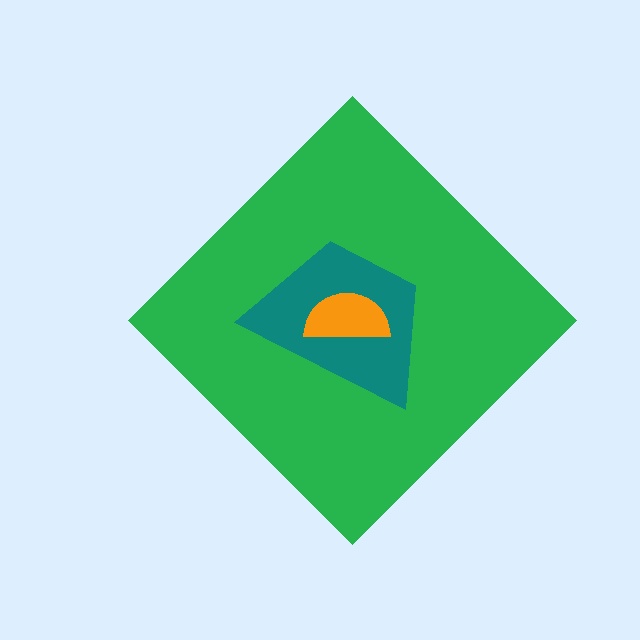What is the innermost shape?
The orange semicircle.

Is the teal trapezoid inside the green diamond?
Yes.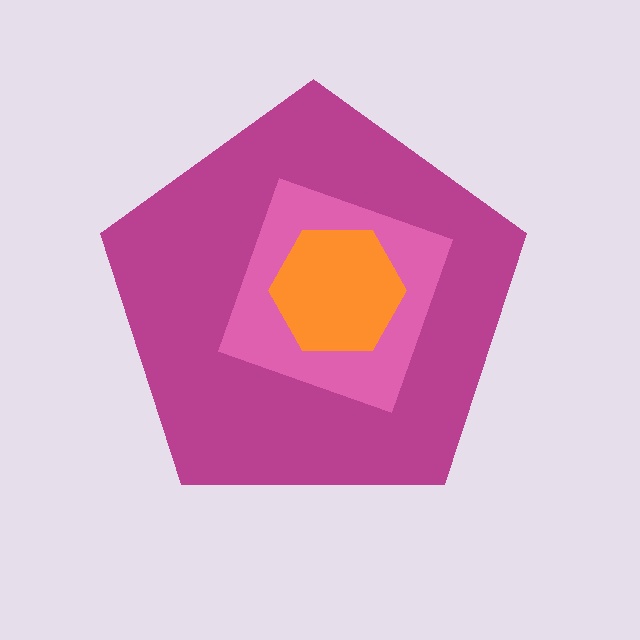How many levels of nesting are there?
3.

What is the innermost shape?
The orange hexagon.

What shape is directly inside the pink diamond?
The orange hexagon.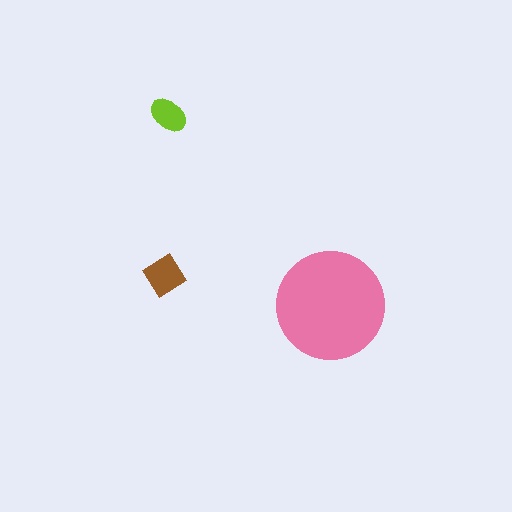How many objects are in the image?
There are 3 objects in the image.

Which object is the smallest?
The lime ellipse.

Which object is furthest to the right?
The pink circle is rightmost.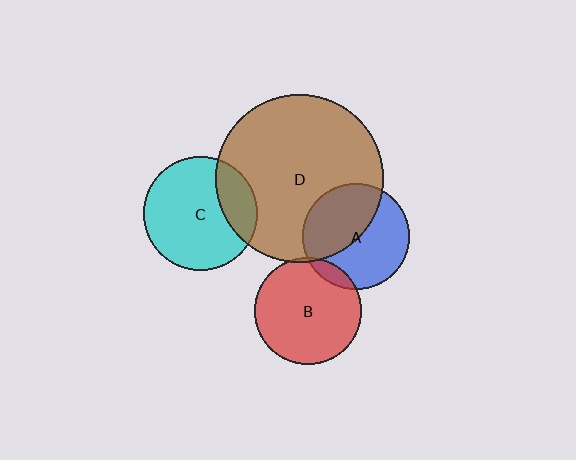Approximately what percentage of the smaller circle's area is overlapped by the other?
Approximately 45%.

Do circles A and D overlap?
Yes.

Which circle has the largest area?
Circle D (brown).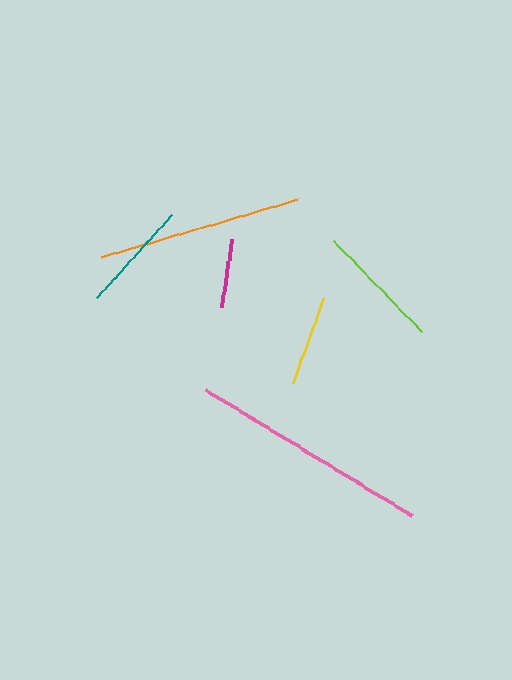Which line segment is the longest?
The pink line is the longest at approximately 242 pixels.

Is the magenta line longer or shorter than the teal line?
The teal line is longer than the magenta line.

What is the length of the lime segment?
The lime segment is approximately 126 pixels long.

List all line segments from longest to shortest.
From longest to shortest: pink, orange, lime, teal, yellow, magenta.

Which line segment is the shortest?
The magenta line is the shortest at approximately 69 pixels.